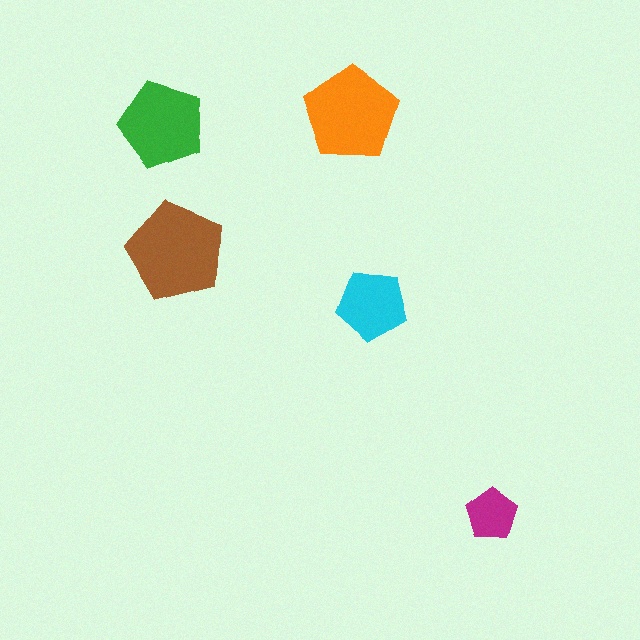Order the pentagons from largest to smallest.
the brown one, the orange one, the green one, the cyan one, the magenta one.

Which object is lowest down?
The magenta pentagon is bottommost.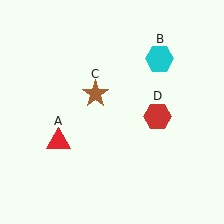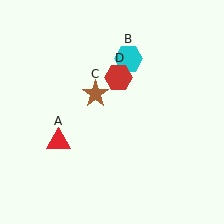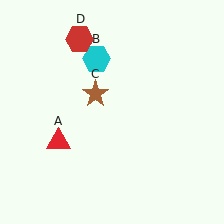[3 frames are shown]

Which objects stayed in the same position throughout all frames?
Red triangle (object A) and brown star (object C) remained stationary.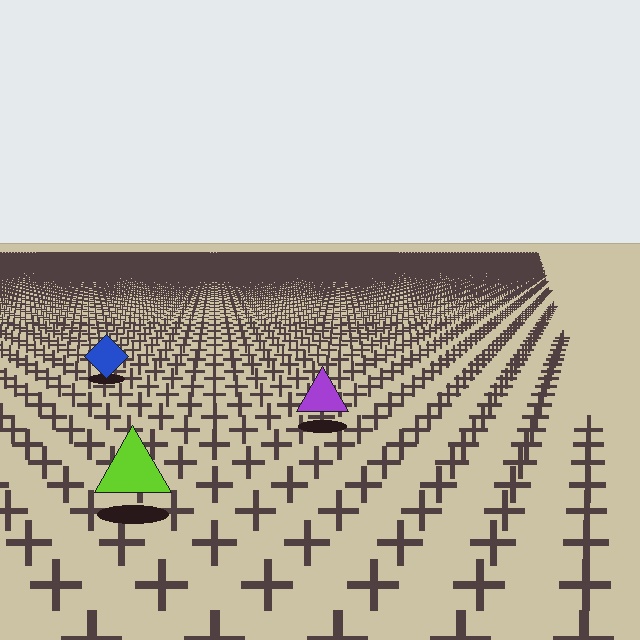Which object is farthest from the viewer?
The blue diamond is farthest from the viewer. It appears smaller and the ground texture around it is denser.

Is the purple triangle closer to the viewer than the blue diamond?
Yes. The purple triangle is closer — you can tell from the texture gradient: the ground texture is coarser near it.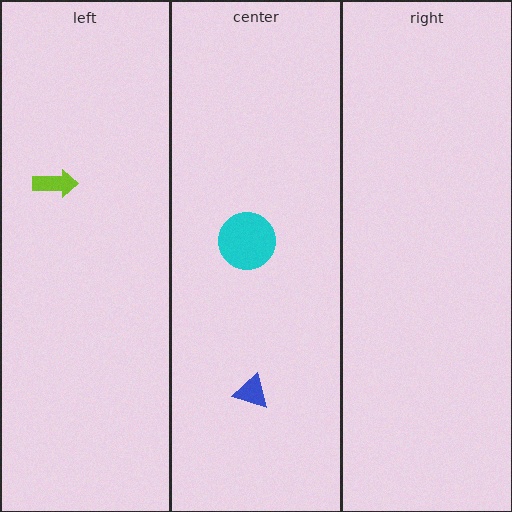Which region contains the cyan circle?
The center region.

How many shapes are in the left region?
1.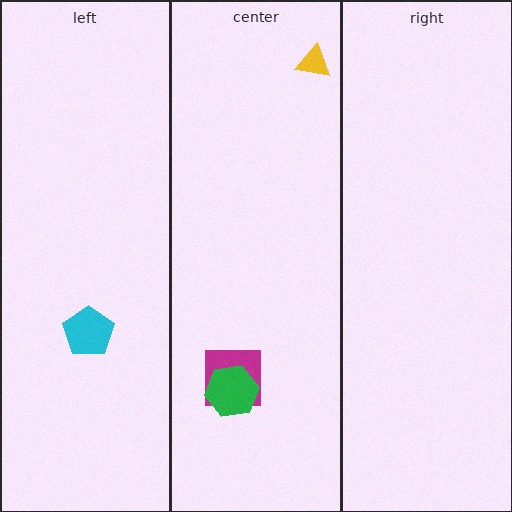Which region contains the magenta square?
The center region.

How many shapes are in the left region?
1.